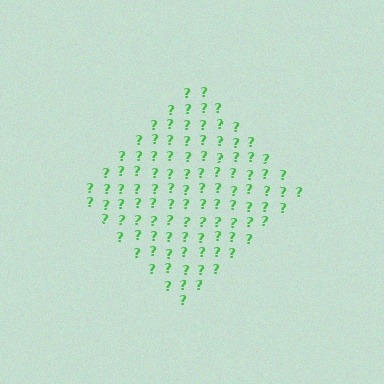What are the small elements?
The small elements are question marks.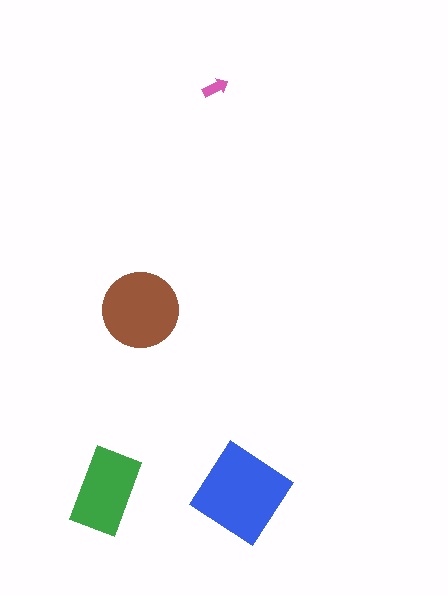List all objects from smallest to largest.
The pink arrow, the green rectangle, the brown circle, the blue diamond.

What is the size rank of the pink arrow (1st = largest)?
4th.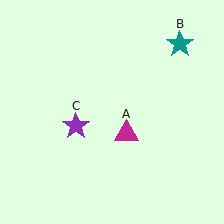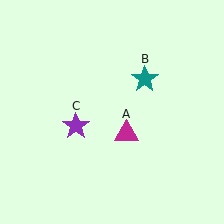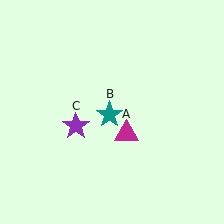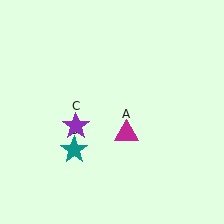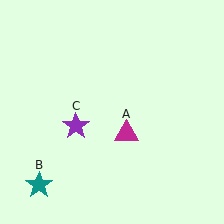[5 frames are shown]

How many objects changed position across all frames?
1 object changed position: teal star (object B).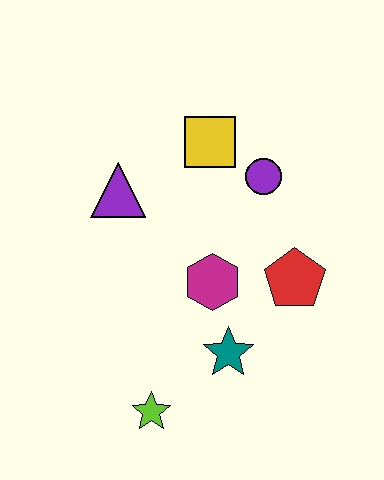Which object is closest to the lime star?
The teal star is closest to the lime star.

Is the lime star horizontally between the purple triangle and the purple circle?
Yes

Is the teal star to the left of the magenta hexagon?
No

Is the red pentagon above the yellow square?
No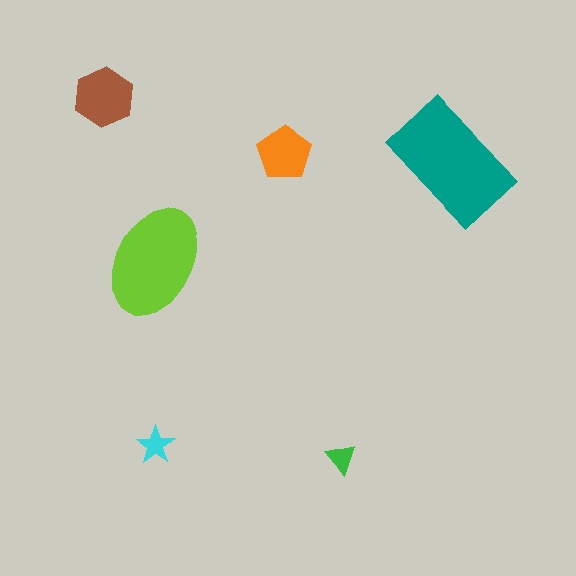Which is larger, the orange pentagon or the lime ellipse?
The lime ellipse.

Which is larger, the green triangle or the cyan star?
The cyan star.